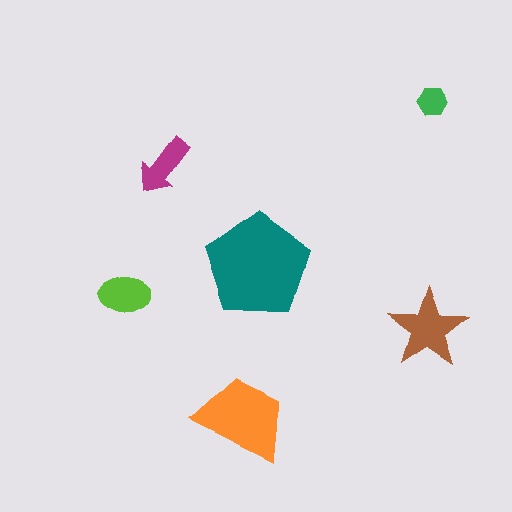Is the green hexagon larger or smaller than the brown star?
Smaller.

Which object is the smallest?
The green hexagon.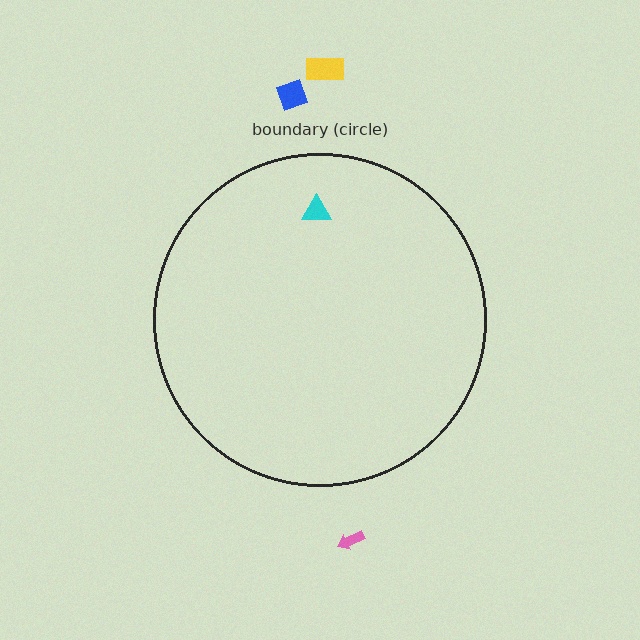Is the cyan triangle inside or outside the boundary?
Inside.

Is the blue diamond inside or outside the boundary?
Outside.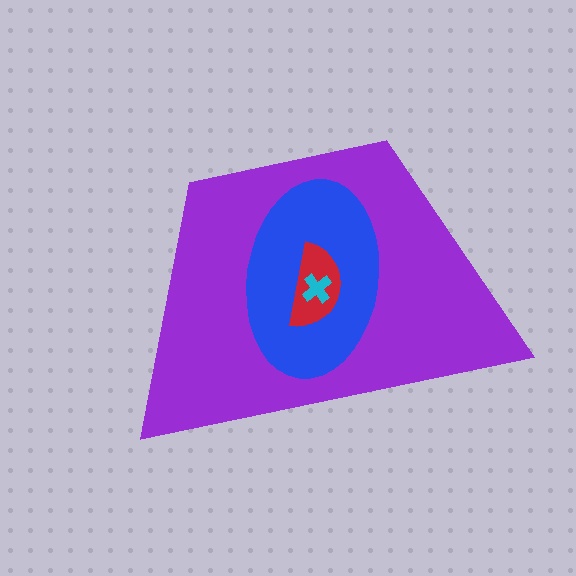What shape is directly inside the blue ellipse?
The red semicircle.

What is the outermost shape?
The purple trapezoid.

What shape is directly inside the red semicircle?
The cyan cross.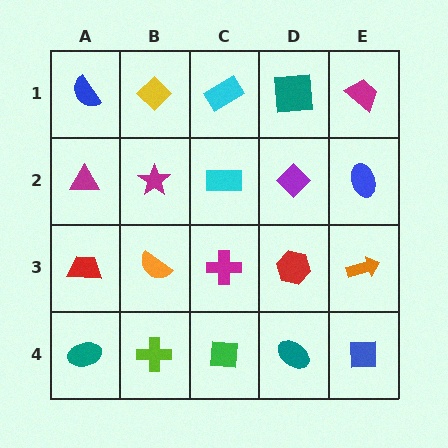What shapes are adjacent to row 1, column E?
A blue ellipse (row 2, column E), a teal square (row 1, column D).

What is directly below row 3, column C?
A green square.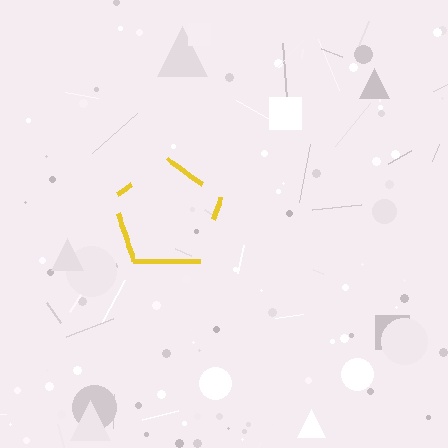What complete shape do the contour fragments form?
The contour fragments form a pentagon.